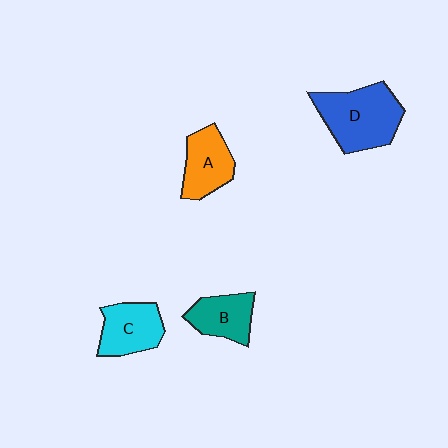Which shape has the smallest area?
Shape B (teal).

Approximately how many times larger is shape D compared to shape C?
Approximately 1.5 times.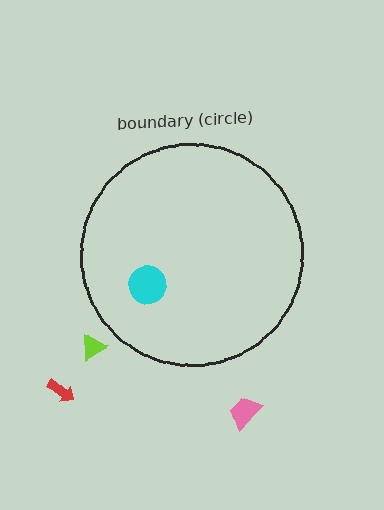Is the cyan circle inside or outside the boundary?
Inside.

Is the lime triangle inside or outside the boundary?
Outside.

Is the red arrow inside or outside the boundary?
Outside.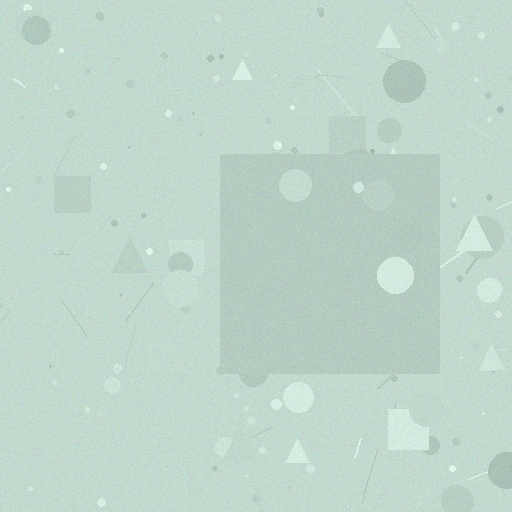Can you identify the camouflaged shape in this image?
The camouflaged shape is a square.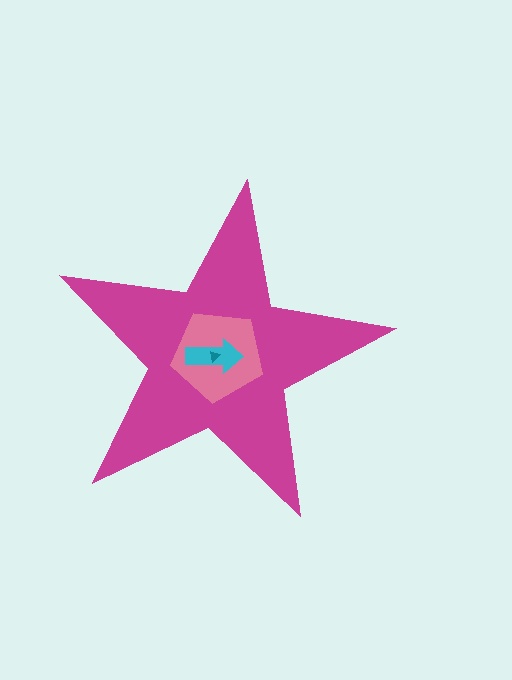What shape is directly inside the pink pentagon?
The cyan arrow.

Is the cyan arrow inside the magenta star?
Yes.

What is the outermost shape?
The magenta star.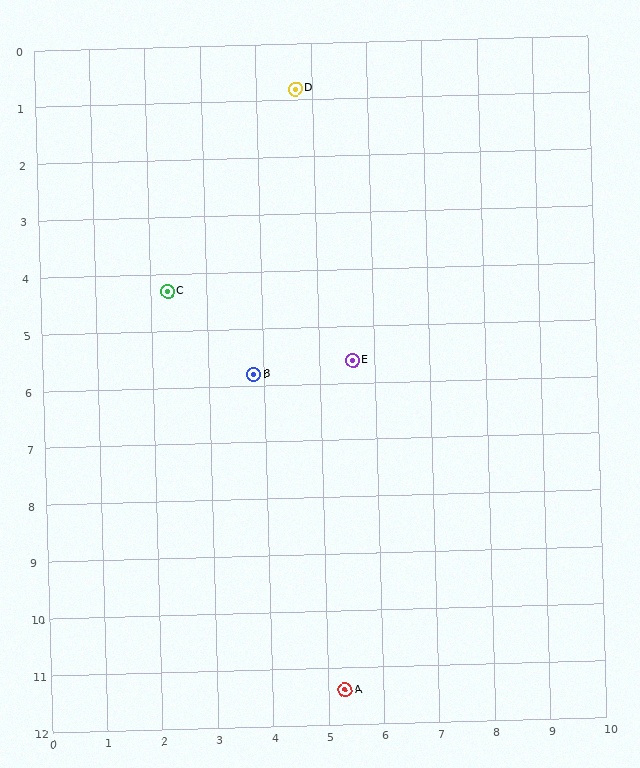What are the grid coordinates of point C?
Point C is at approximately (2.3, 4.3).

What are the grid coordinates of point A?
Point A is at approximately (5.3, 11.4).